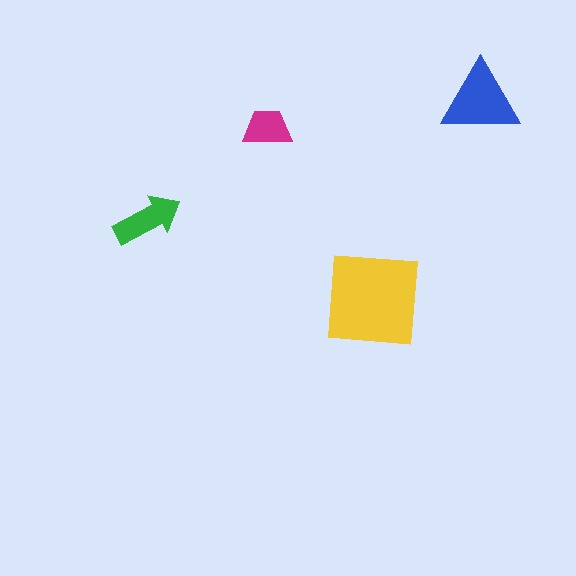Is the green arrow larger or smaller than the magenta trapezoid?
Larger.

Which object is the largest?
The yellow square.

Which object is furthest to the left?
The green arrow is leftmost.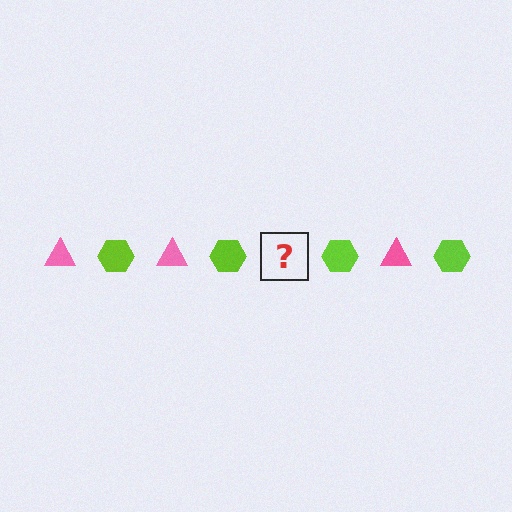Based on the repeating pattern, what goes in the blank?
The blank should be a pink triangle.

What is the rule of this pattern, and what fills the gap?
The rule is that the pattern alternates between pink triangle and lime hexagon. The gap should be filled with a pink triangle.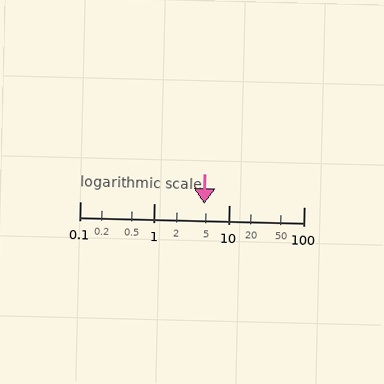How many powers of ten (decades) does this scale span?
The scale spans 3 decades, from 0.1 to 100.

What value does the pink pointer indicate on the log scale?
The pointer indicates approximately 4.6.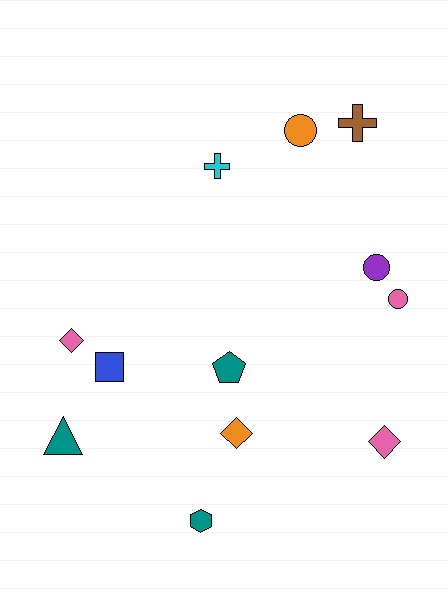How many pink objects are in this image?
There are 3 pink objects.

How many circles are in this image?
There are 3 circles.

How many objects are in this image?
There are 12 objects.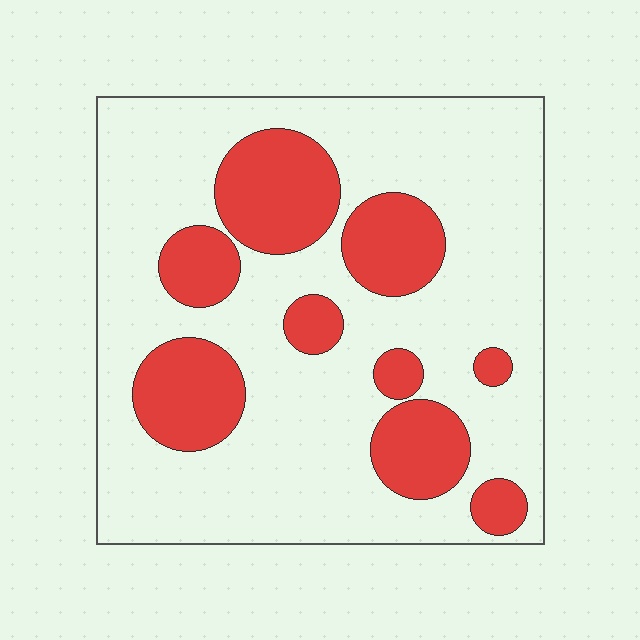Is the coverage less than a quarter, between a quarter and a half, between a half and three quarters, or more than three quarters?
Between a quarter and a half.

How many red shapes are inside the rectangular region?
9.